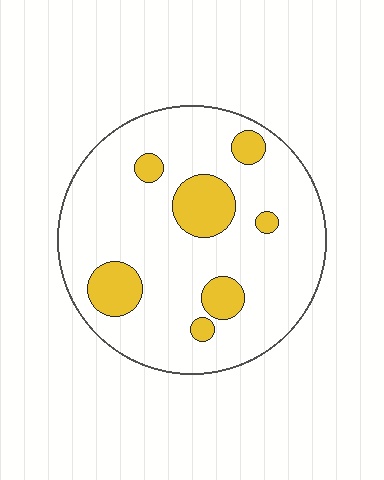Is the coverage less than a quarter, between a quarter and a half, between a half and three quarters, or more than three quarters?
Less than a quarter.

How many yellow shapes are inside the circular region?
7.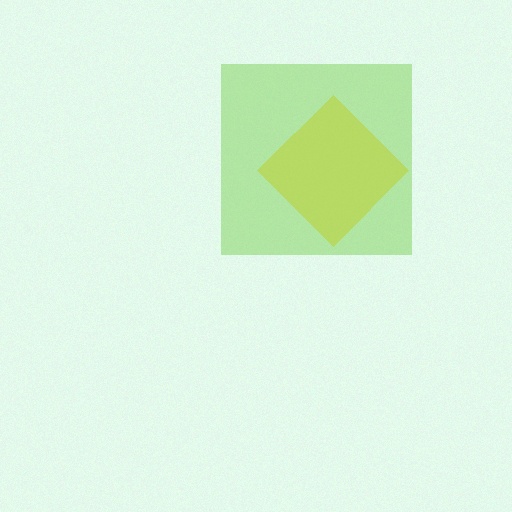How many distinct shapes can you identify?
There are 2 distinct shapes: a yellow diamond, a lime square.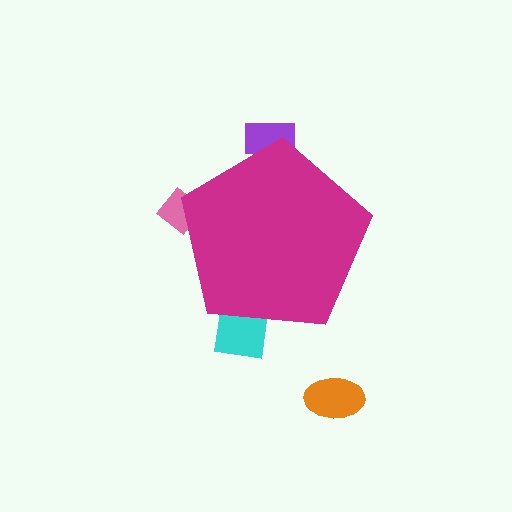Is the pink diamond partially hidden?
Yes, the pink diamond is partially hidden behind the magenta pentagon.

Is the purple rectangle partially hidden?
Yes, the purple rectangle is partially hidden behind the magenta pentagon.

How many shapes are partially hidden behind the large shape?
3 shapes are partially hidden.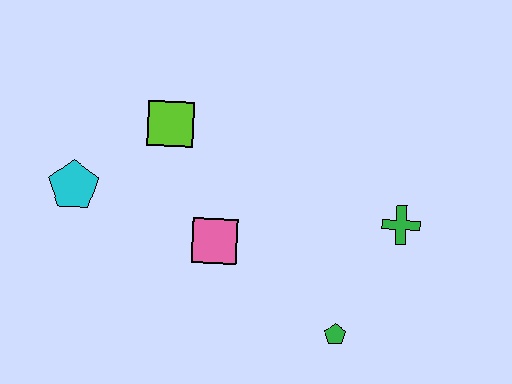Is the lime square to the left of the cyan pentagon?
No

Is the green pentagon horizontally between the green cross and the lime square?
Yes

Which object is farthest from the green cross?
The cyan pentagon is farthest from the green cross.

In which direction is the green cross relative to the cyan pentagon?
The green cross is to the right of the cyan pentagon.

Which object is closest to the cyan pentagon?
The lime square is closest to the cyan pentagon.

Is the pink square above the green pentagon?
Yes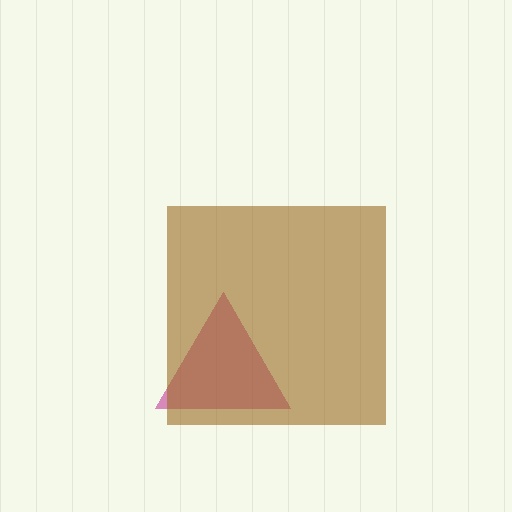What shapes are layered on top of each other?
The layered shapes are: a magenta triangle, a brown square.